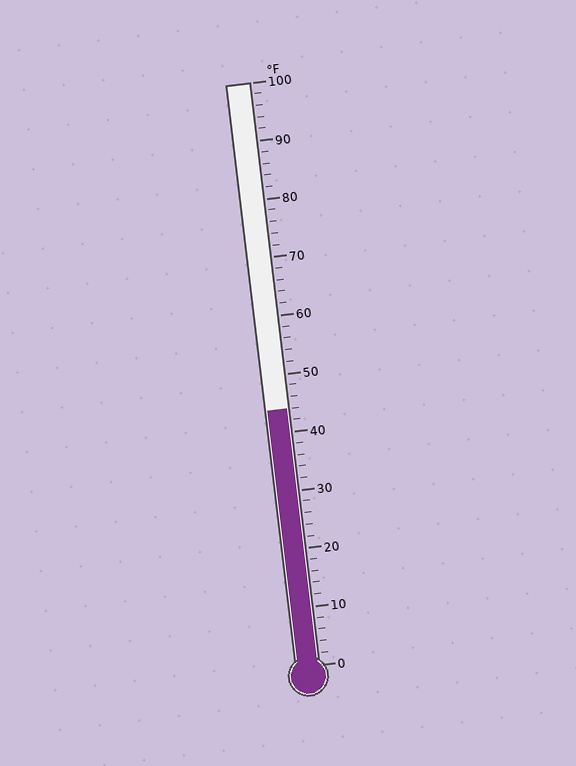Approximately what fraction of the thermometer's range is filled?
The thermometer is filled to approximately 45% of its range.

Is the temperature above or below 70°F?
The temperature is below 70°F.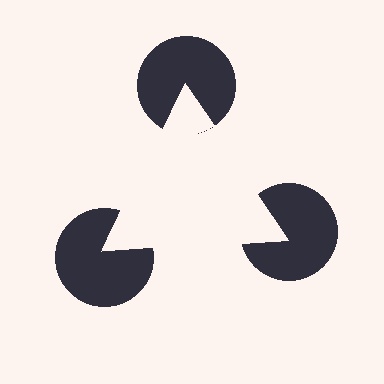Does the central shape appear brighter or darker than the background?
It typically appears slightly brighter than the background, even though no actual brightness change is drawn.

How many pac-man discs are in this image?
There are 3 — one at each vertex of the illusory triangle.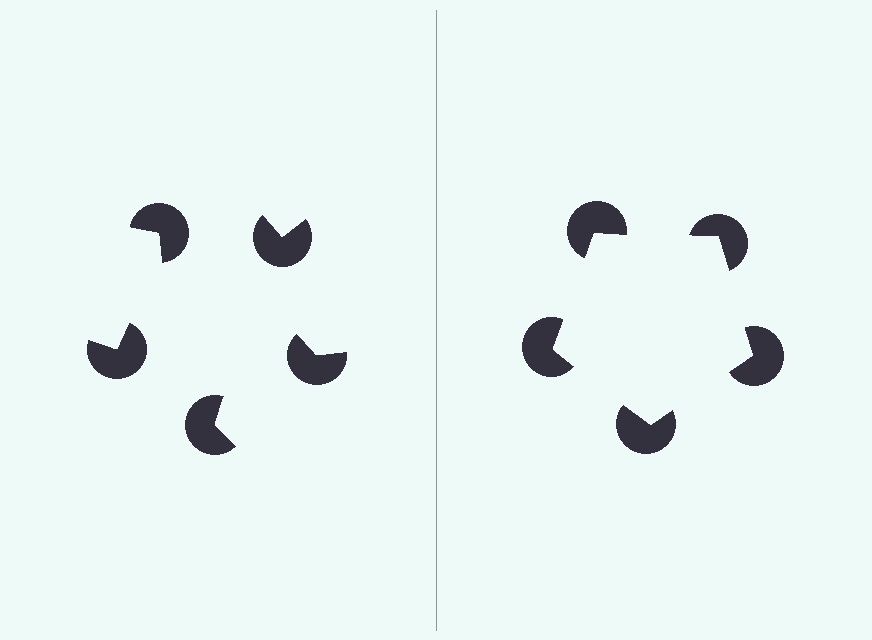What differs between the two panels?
The pac-man discs are positioned identically on both sides; only the wedge orientations differ. On the right they align to a pentagon; on the left they are misaligned.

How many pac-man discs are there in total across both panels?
10 — 5 on each side.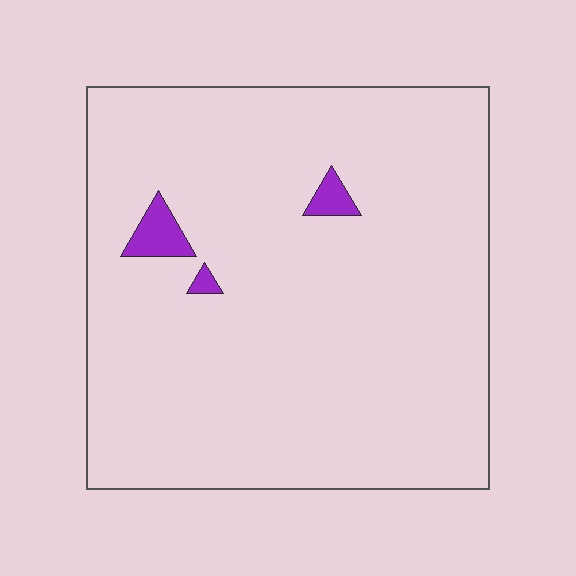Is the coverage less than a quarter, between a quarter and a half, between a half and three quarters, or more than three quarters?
Less than a quarter.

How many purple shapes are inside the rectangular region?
3.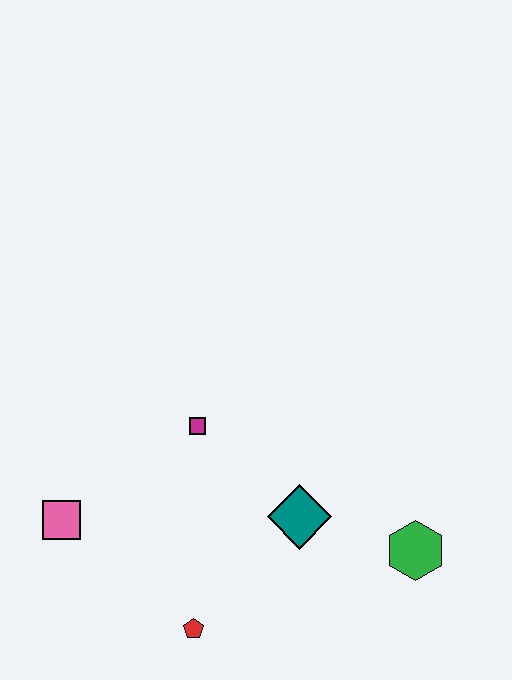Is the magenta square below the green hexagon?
No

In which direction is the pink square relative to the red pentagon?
The pink square is to the left of the red pentagon.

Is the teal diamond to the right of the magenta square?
Yes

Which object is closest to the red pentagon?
The teal diamond is closest to the red pentagon.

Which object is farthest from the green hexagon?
The pink square is farthest from the green hexagon.